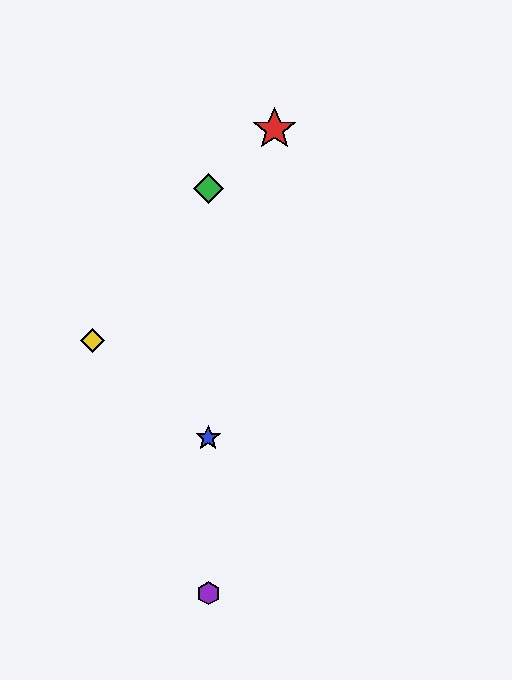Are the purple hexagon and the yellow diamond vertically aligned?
No, the purple hexagon is at x≈208 and the yellow diamond is at x≈93.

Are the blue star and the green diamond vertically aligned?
Yes, both are at x≈208.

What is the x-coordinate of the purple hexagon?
The purple hexagon is at x≈208.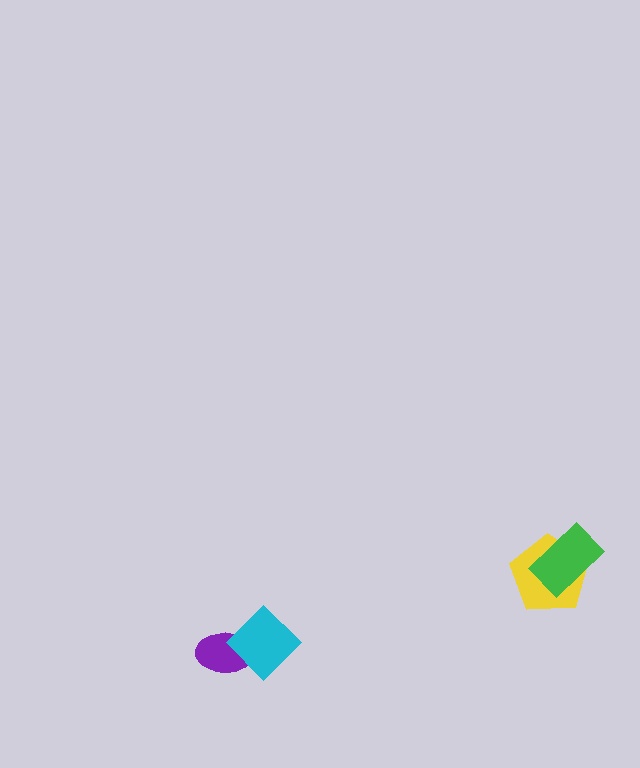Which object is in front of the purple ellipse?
The cyan diamond is in front of the purple ellipse.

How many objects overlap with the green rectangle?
1 object overlaps with the green rectangle.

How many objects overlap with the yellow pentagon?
1 object overlaps with the yellow pentagon.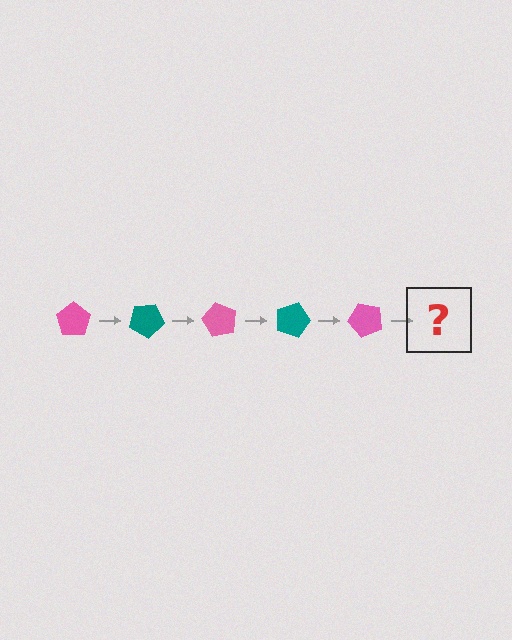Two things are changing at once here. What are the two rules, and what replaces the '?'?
The two rules are that it rotates 30 degrees each step and the color cycles through pink and teal. The '?' should be a teal pentagon, rotated 150 degrees from the start.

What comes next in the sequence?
The next element should be a teal pentagon, rotated 150 degrees from the start.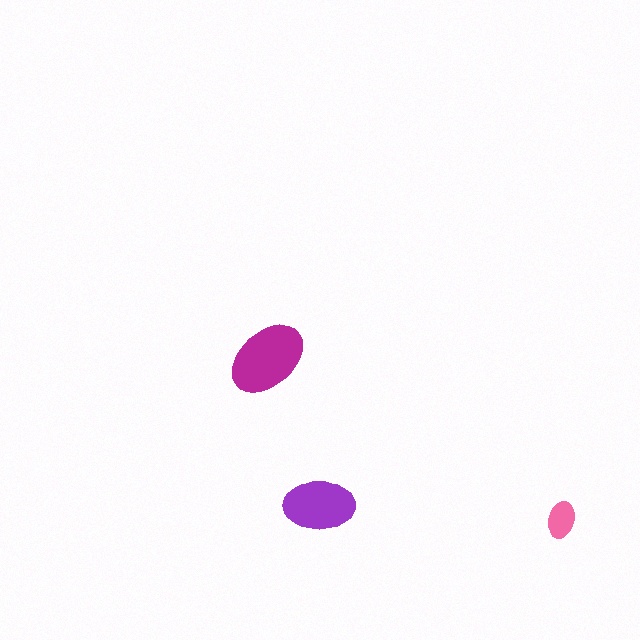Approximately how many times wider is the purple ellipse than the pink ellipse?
About 2 times wider.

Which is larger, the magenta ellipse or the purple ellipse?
The magenta one.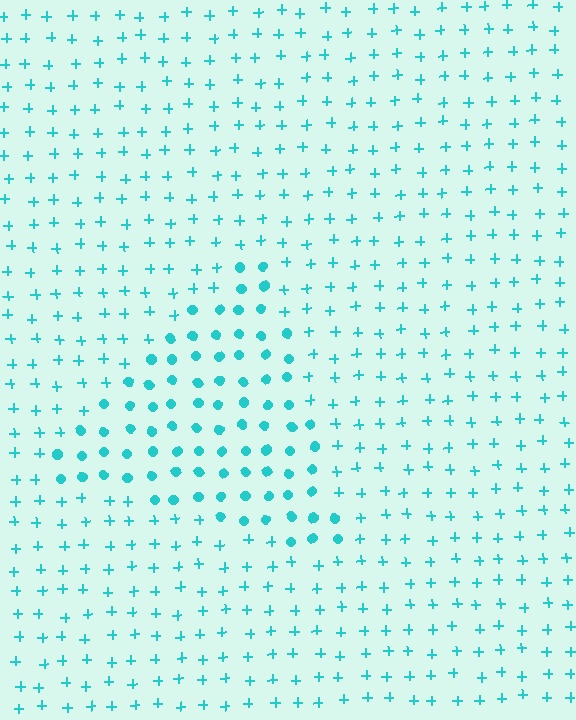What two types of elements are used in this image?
The image uses circles inside the triangle region and plus signs outside it.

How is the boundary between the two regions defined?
The boundary is defined by a change in element shape: circles inside vs. plus signs outside. All elements share the same color and spacing.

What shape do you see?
I see a triangle.